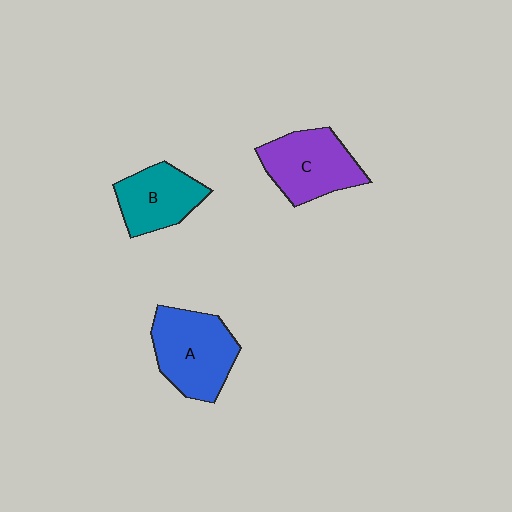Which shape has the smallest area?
Shape B (teal).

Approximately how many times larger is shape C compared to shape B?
Approximately 1.2 times.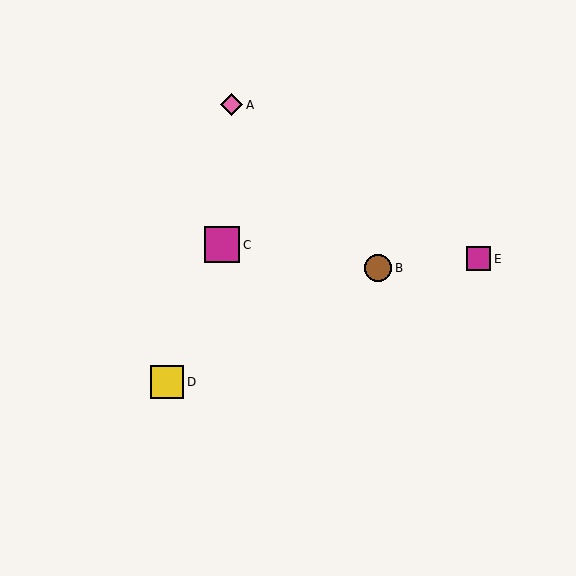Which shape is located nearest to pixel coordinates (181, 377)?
The yellow square (labeled D) at (167, 382) is nearest to that location.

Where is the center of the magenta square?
The center of the magenta square is at (479, 259).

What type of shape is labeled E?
Shape E is a magenta square.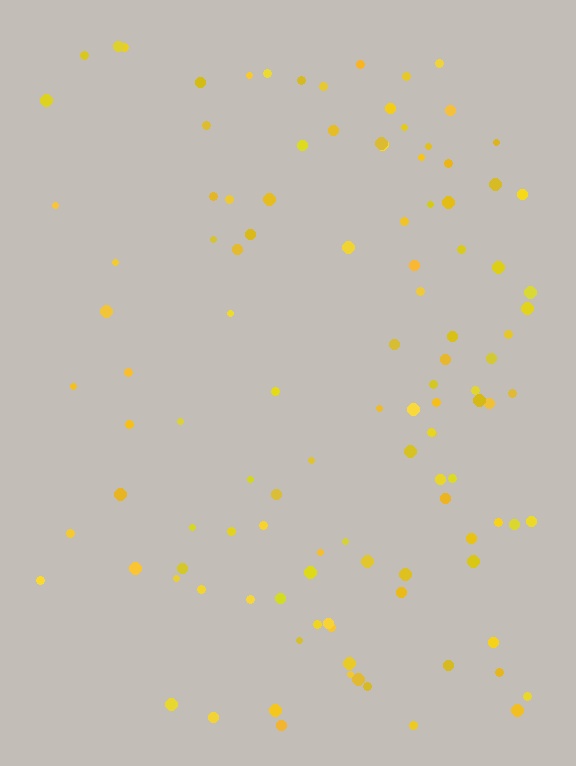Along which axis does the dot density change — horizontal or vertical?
Horizontal.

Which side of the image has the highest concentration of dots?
The right.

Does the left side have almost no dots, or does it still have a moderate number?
Still a moderate number, just noticeably fewer than the right.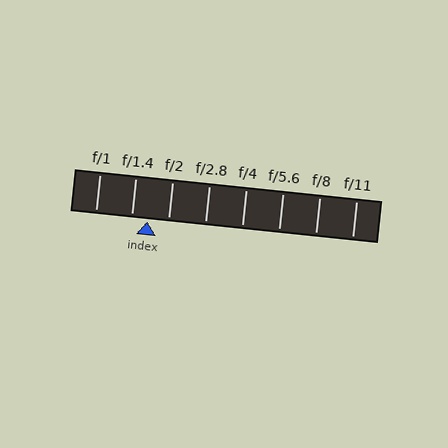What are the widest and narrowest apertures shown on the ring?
The widest aperture shown is f/1 and the narrowest is f/11.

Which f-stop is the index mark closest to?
The index mark is closest to f/1.4.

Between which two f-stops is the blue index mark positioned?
The index mark is between f/1.4 and f/2.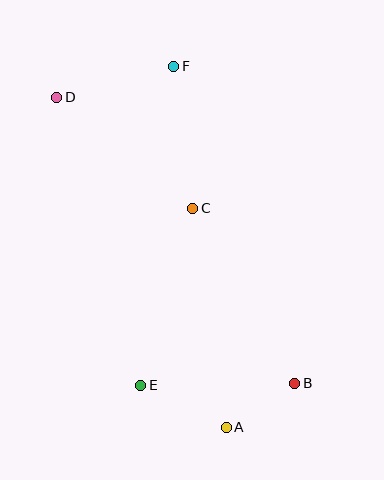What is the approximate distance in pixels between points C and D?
The distance between C and D is approximately 176 pixels.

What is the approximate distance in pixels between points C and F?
The distance between C and F is approximately 143 pixels.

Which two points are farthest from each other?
Points B and D are farthest from each other.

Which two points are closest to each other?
Points A and B are closest to each other.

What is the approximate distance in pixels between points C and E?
The distance between C and E is approximately 184 pixels.